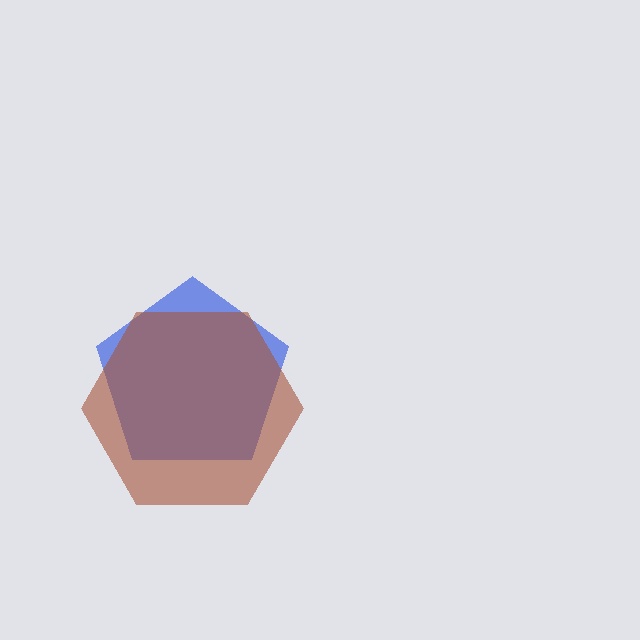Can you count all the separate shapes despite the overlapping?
Yes, there are 2 separate shapes.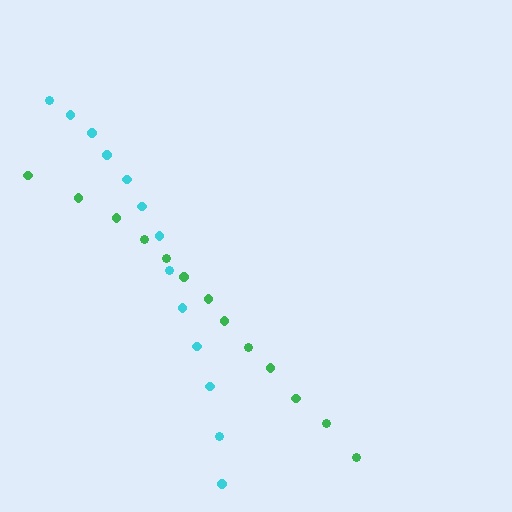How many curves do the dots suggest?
There are 2 distinct paths.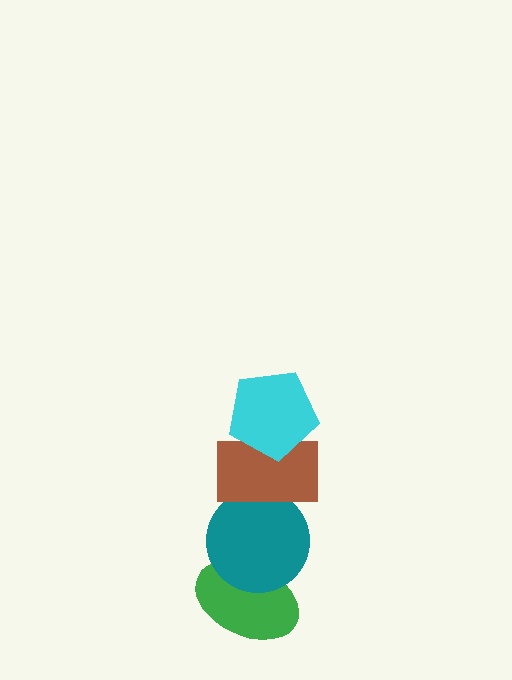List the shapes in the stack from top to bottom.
From top to bottom: the cyan pentagon, the brown rectangle, the teal circle, the green ellipse.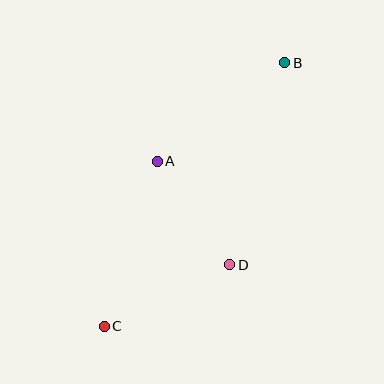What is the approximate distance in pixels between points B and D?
The distance between B and D is approximately 209 pixels.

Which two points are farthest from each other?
Points B and C are farthest from each other.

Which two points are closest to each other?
Points A and D are closest to each other.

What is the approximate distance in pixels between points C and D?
The distance between C and D is approximately 140 pixels.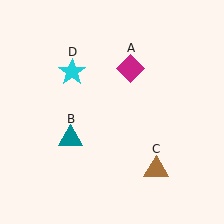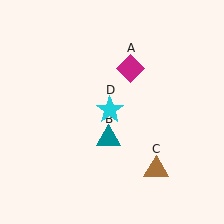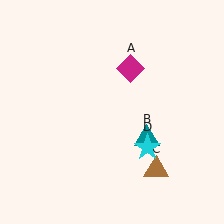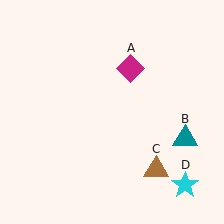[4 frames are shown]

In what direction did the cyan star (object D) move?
The cyan star (object D) moved down and to the right.